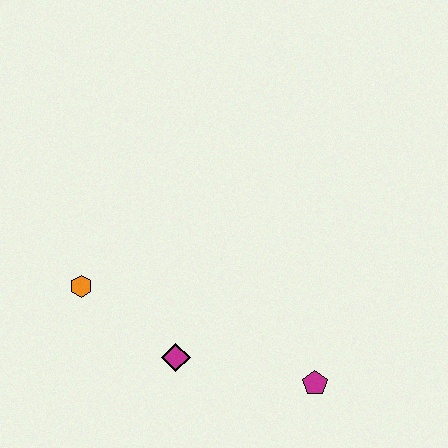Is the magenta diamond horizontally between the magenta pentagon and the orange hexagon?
Yes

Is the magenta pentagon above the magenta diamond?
No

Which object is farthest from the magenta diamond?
The magenta pentagon is farthest from the magenta diamond.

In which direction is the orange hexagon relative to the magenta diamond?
The orange hexagon is to the left of the magenta diamond.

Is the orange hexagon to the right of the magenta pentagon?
No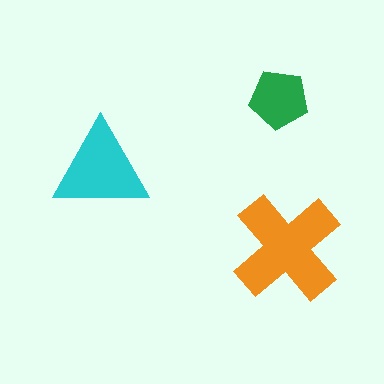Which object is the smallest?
The green pentagon.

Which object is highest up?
The green pentagon is topmost.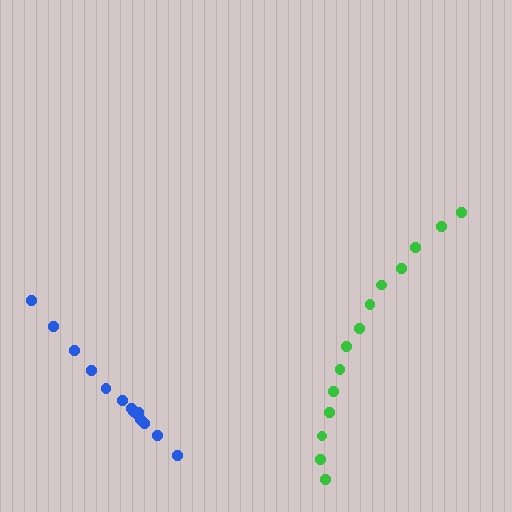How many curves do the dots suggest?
There are 2 distinct paths.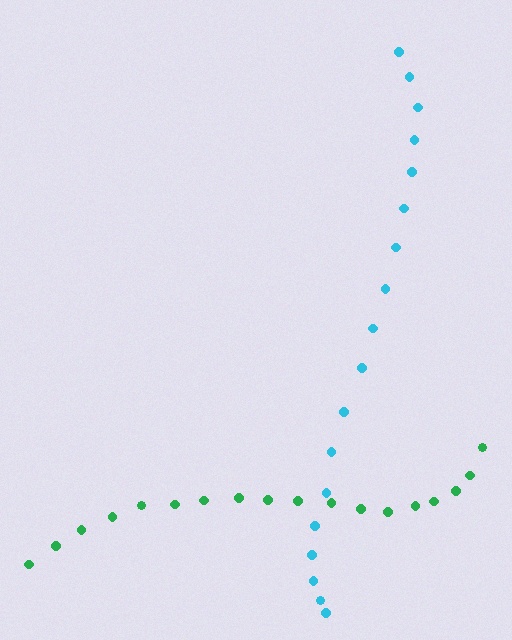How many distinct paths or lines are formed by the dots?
There are 2 distinct paths.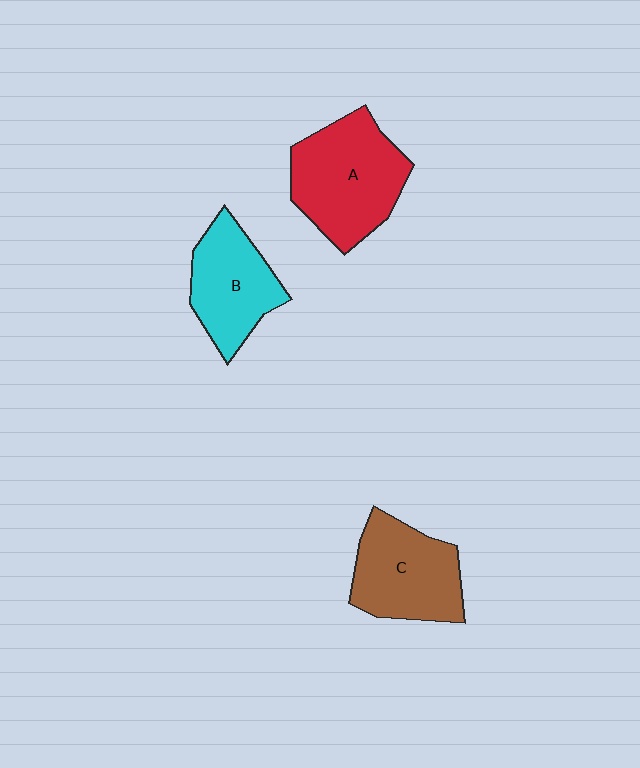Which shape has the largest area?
Shape A (red).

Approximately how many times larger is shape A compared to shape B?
Approximately 1.3 times.